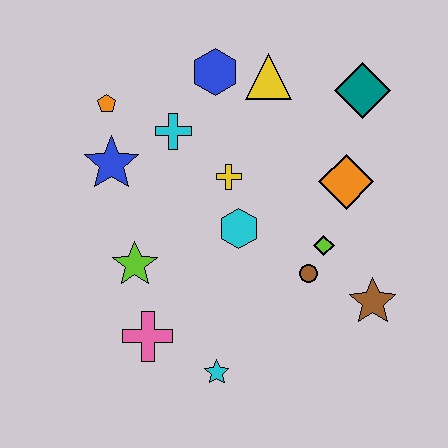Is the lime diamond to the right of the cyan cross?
Yes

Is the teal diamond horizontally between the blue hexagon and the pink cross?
No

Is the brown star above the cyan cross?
No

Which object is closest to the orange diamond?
The lime diamond is closest to the orange diamond.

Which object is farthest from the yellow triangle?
The cyan star is farthest from the yellow triangle.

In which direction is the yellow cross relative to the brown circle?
The yellow cross is above the brown circle.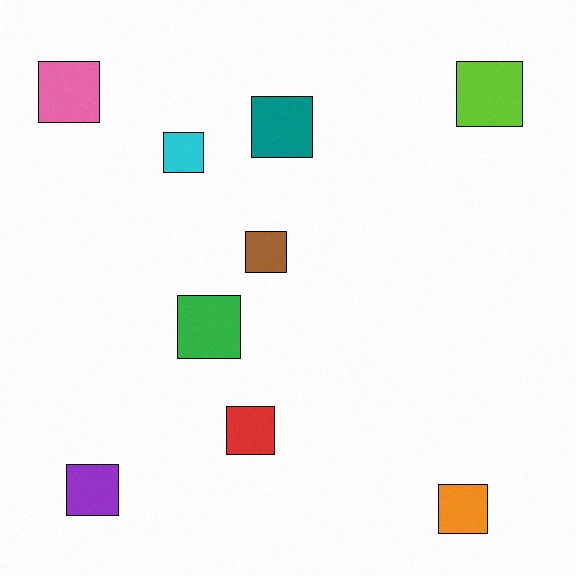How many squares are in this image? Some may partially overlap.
There are 9 squares.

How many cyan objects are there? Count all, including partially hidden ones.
There is 1 cyan object.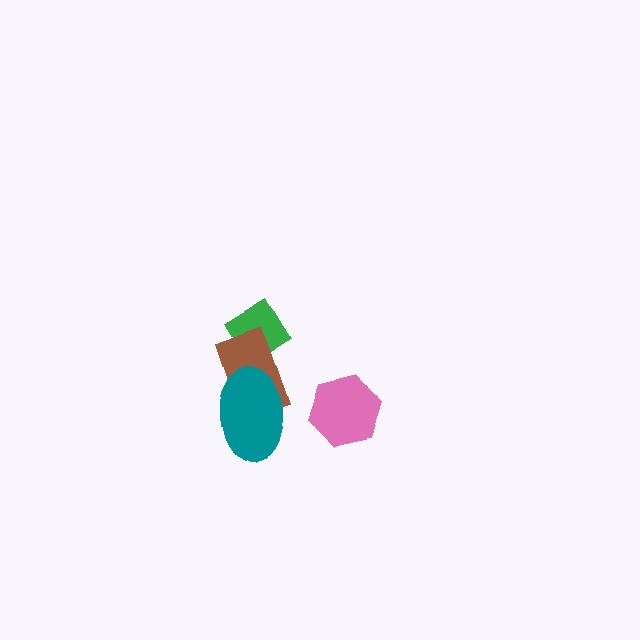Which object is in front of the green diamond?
The brown rectangle is in front of the green diamond.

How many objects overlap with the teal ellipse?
1 object overlaps with the teal ellipse.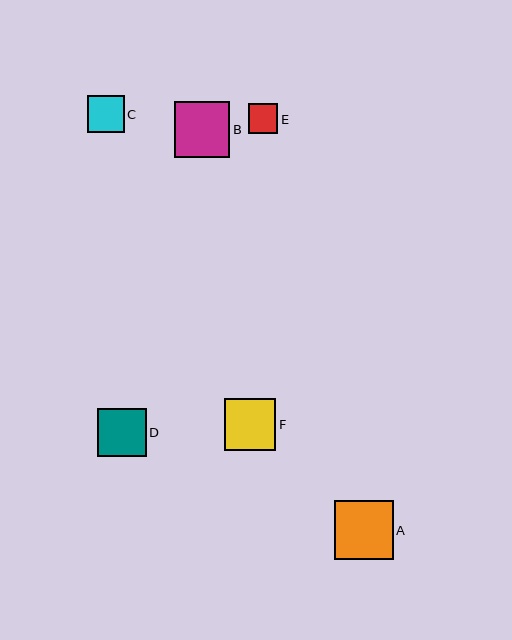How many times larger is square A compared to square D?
Square A is approximately 1.2 times the size of square D.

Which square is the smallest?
Square E is the smallest with a size of approximately 29 pixels.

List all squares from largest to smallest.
From largest to smallest: A, B, F, D, C, E.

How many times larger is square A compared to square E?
Square A is approximately 2.0 times the size of square E.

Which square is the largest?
Square A is the largest with a size of approximately 59 pixels.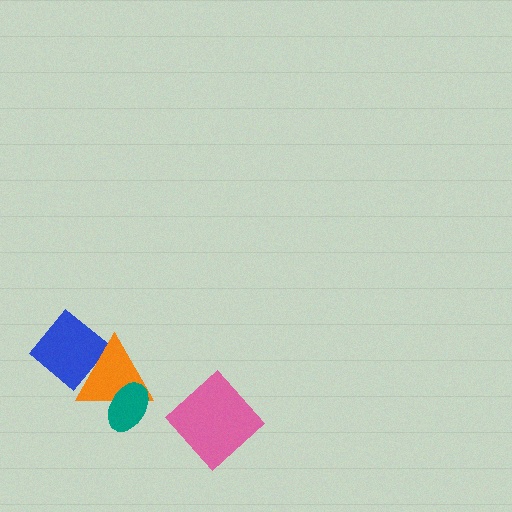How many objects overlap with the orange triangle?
2 objects overlap with the orange triangle.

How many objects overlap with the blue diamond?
1 object overlaps with the blue diamond.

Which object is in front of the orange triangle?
The teal ellipse is in front of the orange triangle.